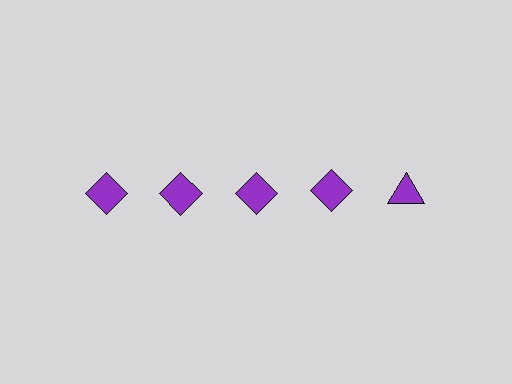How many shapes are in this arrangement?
There are 5 shapes arranged in a grid pattern.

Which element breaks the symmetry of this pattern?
The purple triangle in the top row, rightmost column breaks the symmetry. All other shapes are purple diamonds.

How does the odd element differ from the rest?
It has a different shape: triangle instead of diamond.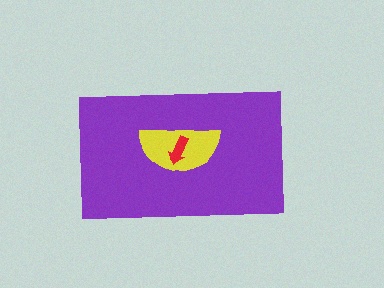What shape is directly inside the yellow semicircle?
The red arrow.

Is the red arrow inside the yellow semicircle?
Yes.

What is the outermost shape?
The purple rectangle.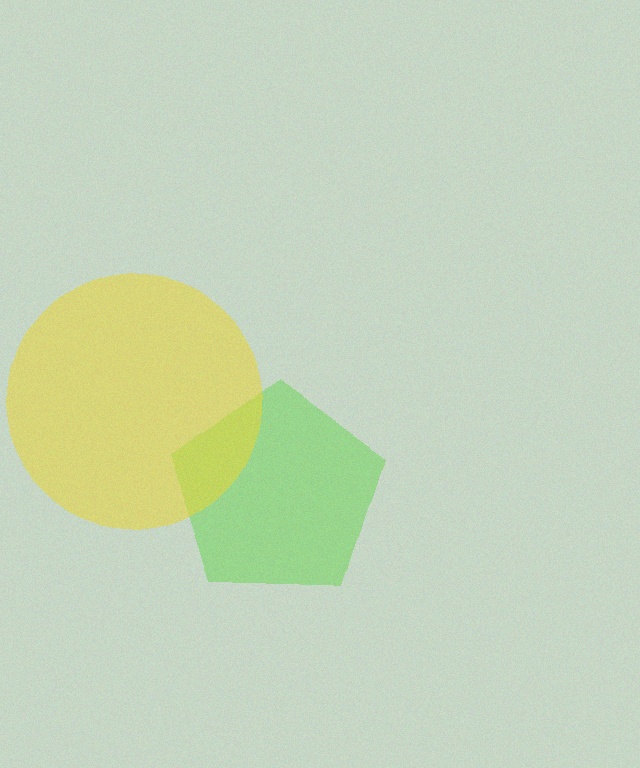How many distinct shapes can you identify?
There are 2 distinct shapes: a lime pentagon, a yellow circle.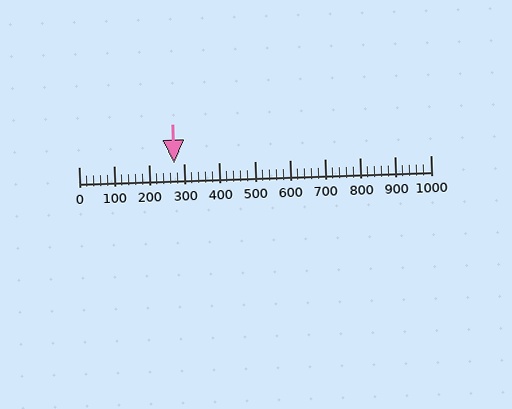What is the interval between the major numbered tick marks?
The major tick marks are spaced 100 units apart.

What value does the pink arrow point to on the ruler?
The pink arrow points to approximately 272.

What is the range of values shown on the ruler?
The ruler shows values from 0 to 1000.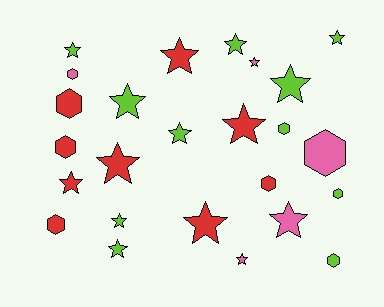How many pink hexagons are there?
There are 2 pink hexagons.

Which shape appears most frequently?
Star, with 16 objects.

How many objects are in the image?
There are 25 objects.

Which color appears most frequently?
Lime, with 11 objects.